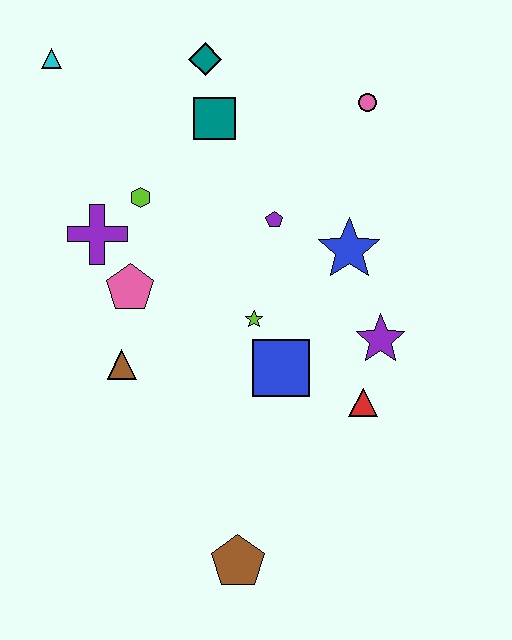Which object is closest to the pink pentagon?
The purple cross is closest to the pink pentagon.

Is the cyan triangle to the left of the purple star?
Yes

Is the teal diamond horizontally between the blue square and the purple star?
No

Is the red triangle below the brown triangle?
Yes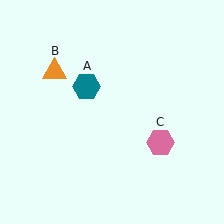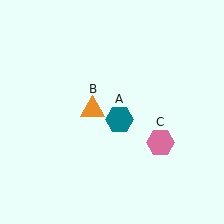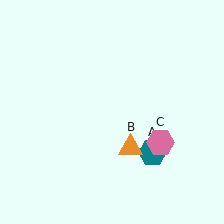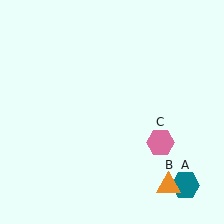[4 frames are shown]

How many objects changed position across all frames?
2 objects changed position: teal hexagon (object A), orange triangle (object B).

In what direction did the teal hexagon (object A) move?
The teal hexagon (object A) moved down and to the right.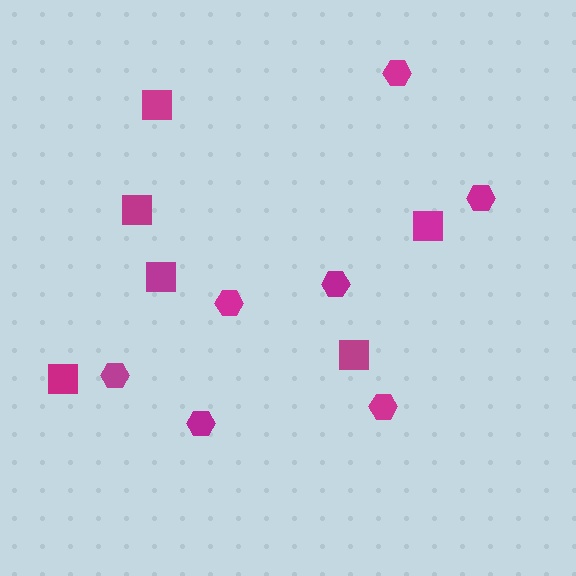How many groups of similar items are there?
There are 2 groups: one group of hexagons (7) and one group of squares (6).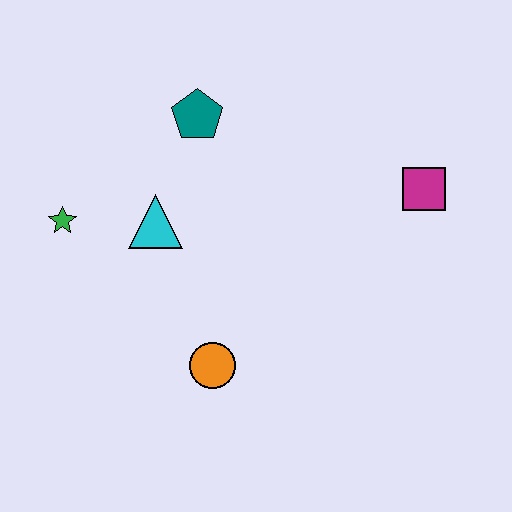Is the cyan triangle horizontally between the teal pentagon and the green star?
Yes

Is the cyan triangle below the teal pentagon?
Yes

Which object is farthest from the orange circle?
The magenta square is farthest from the orange circle.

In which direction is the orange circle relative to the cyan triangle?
The orange circle is below the cyan triangle.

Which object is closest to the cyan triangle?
The green star is closest to the cyan triangle.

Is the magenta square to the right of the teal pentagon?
Yes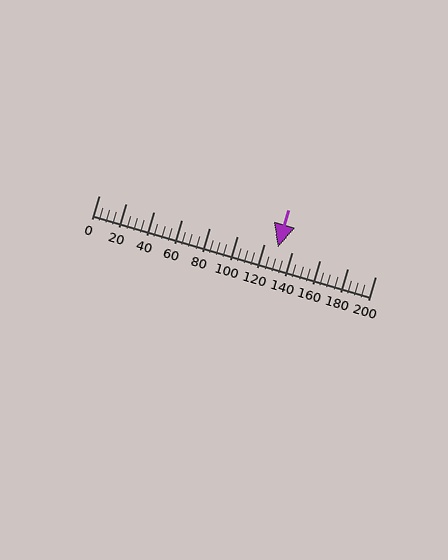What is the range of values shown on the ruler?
The ruler shows values from 0 to 200.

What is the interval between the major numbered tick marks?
The major tick marks are spaced 20 units apart.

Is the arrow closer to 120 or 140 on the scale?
The arrow is closer to 120.